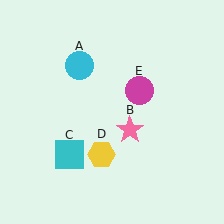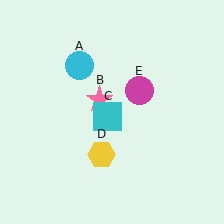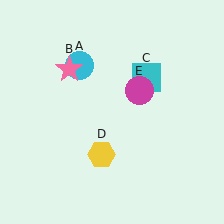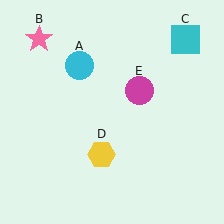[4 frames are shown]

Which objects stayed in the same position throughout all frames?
Cyan circle (object A) and yellow hexagon (object D) and magenta circle (object E) remained stationary.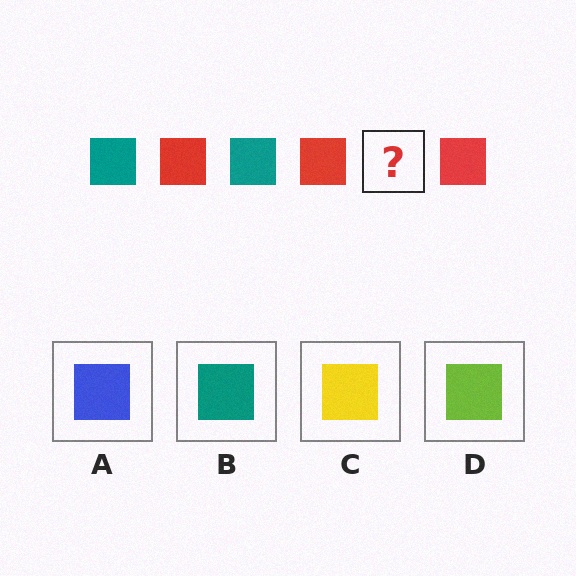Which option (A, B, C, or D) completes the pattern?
B.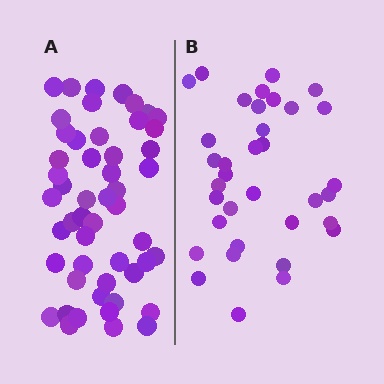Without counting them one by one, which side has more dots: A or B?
Region A (the left region) has more dots.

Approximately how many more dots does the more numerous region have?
Region A has approximately 15 more dots than region B.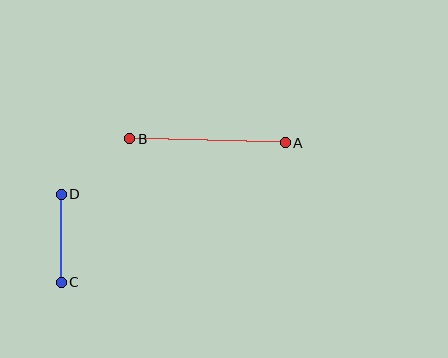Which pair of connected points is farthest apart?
Points A and B are farthest apart.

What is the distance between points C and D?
The distance is approximately 88 pixels.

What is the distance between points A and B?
The distance is approximately 156 pixels.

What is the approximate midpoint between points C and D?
The midpoint is at approximately (61, 238) pixels.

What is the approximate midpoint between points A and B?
The midpoint is at approximately (207, 141) pixels.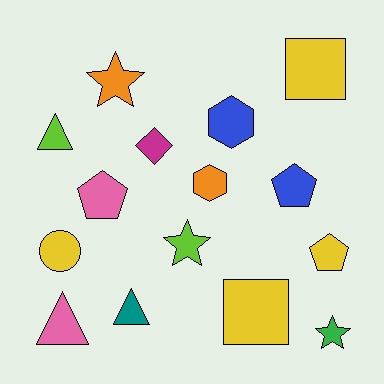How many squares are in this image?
There are 2 squares.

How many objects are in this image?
There are 15 objects.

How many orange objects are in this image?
There are 2 orange objects.